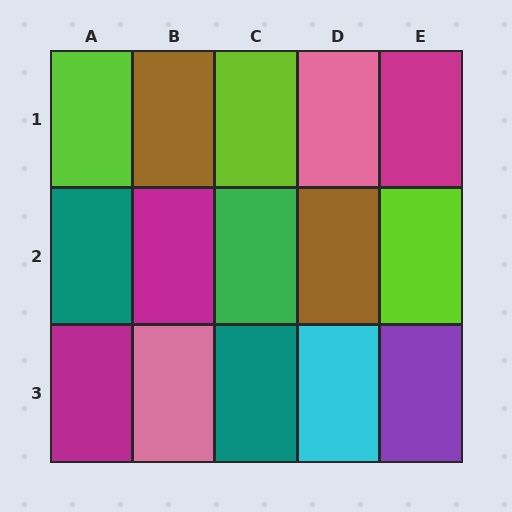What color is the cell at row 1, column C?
Lime.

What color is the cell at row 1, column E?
Magenta.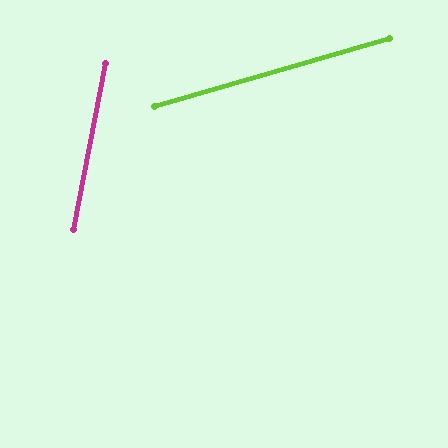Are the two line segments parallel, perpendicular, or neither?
Neither parallel nor perpendicular — they differ by about 63°.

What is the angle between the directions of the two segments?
Approximately 63 degrees.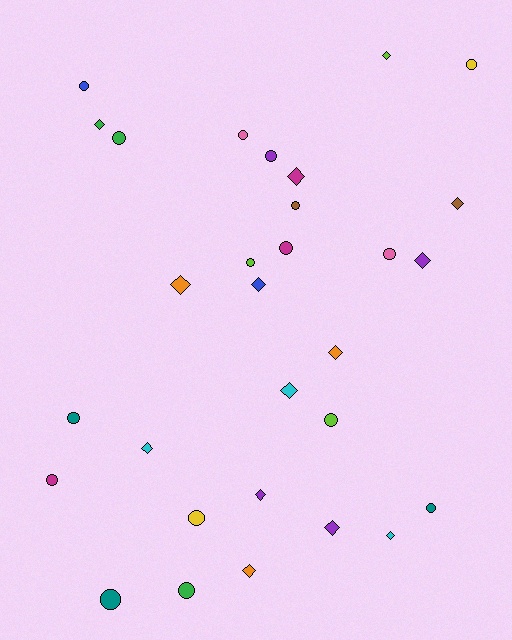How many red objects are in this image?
There are no red objects.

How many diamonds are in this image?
There are 14 diamonds.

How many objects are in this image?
There are 30 objects.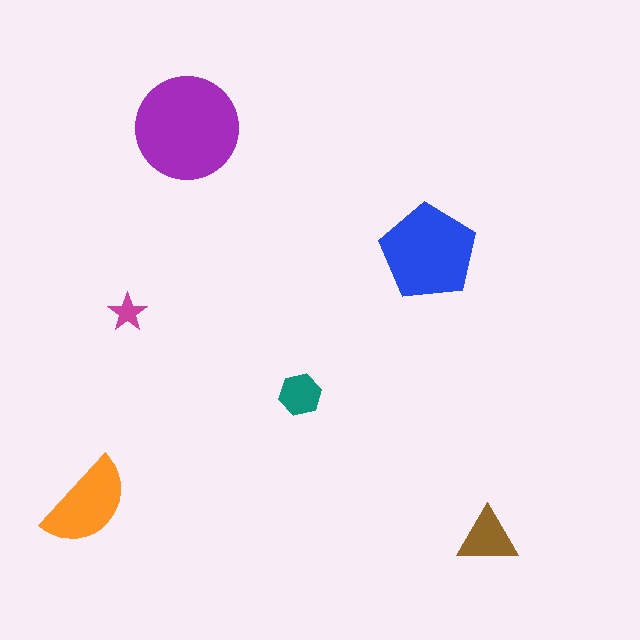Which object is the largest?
The purple circle.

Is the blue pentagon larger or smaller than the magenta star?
Larger.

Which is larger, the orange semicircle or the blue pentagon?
The blue pentagon.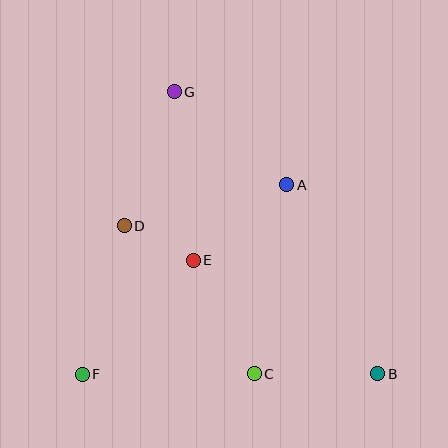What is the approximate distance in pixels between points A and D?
The distance between A and D is approximately 167 pixels.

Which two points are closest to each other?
Points D and E are closest to each other.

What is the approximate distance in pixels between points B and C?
The distance between B and C is approximately 123 pixels.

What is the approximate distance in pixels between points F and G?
The distance between F and G is approximately 297 pixels.